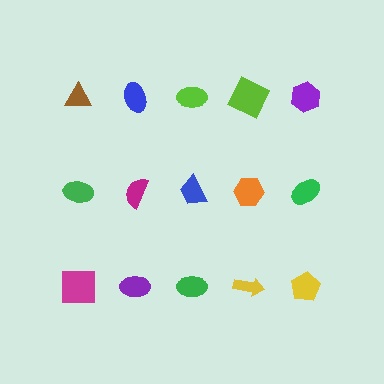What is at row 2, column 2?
A magenta semicircle.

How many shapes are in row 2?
5 shapes.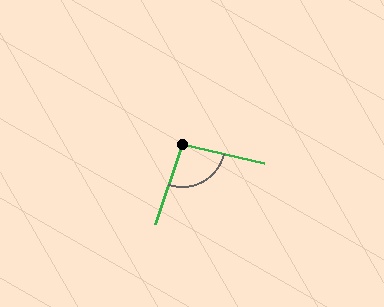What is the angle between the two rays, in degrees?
Approximately 96 degrees.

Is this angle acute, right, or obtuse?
It is obtuse.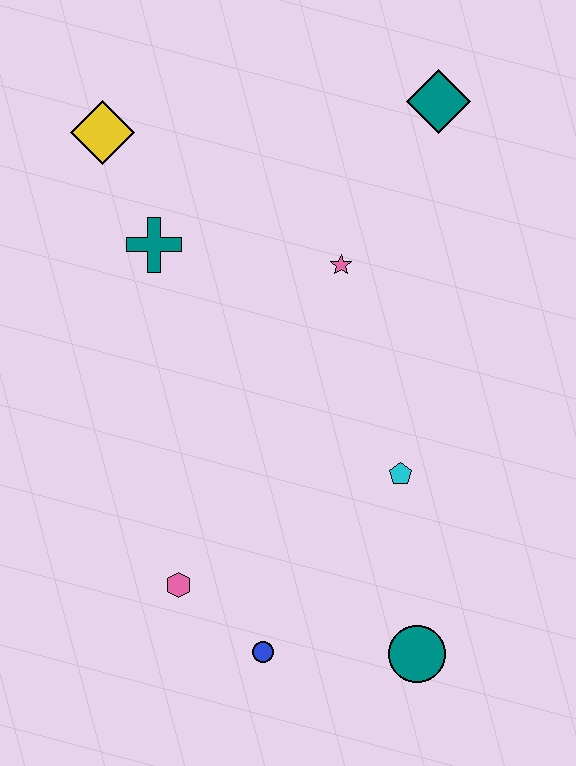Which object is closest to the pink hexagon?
The blue circle is closest to the pink hexagon.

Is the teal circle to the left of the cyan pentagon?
No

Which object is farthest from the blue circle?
The teal diamond is farthest from the blue circle.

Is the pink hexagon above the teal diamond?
No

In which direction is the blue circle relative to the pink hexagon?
The blue circle is to the right of the pink hexagon.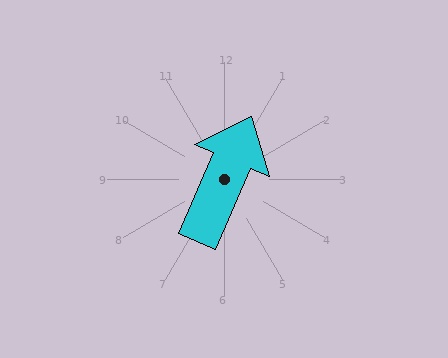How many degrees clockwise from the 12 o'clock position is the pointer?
Approximately 23 degrees.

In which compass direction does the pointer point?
Northeast.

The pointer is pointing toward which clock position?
Roughly 1 o'clock.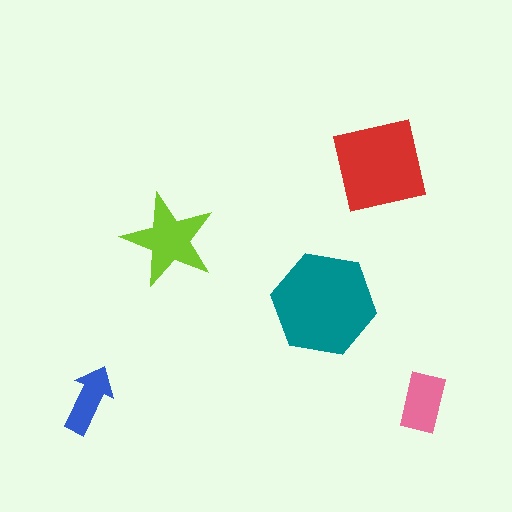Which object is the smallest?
The blue arrow.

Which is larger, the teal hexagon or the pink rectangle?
The teal hexagon.